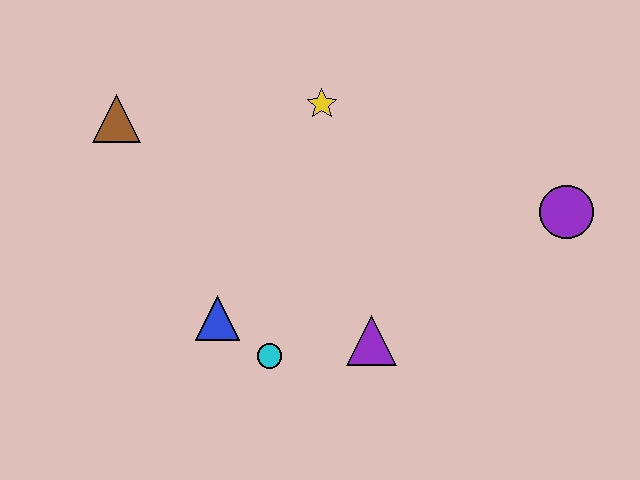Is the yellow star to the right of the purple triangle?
No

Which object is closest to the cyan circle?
The blue triangle is closest to the cyan circle.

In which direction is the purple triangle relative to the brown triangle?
The purple triangle is to the right of the brown triangle.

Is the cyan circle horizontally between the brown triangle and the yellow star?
Yes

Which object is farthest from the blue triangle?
The purple circle is farthest from the blue triangle.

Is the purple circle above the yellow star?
No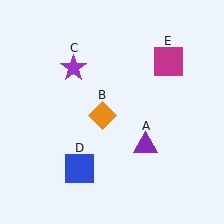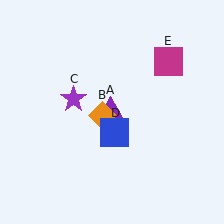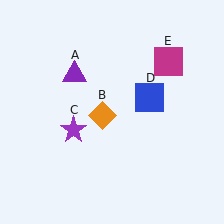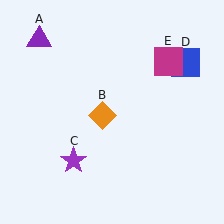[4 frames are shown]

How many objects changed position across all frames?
3 objects changed position: purple triangle (object A), purple star (object C), blue square (object D).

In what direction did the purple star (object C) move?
The purple star (object C) moved down.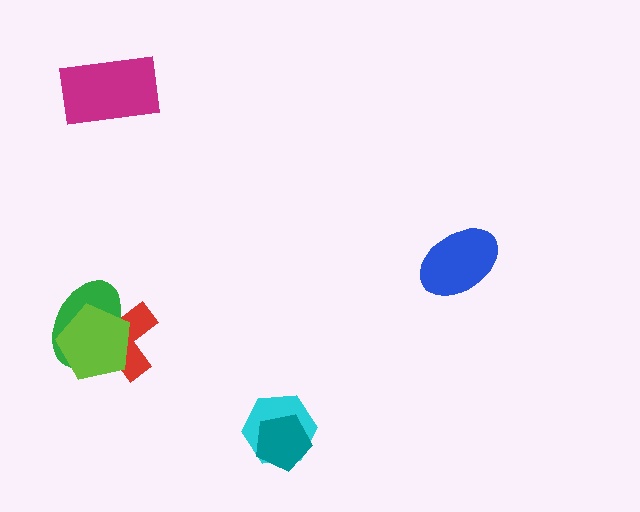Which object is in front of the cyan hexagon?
The teal pentagon is in front of the cyan hexagon.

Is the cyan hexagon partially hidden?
Yes, it is partially covered by another shape.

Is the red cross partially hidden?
Yes, it is partially covered by another shape.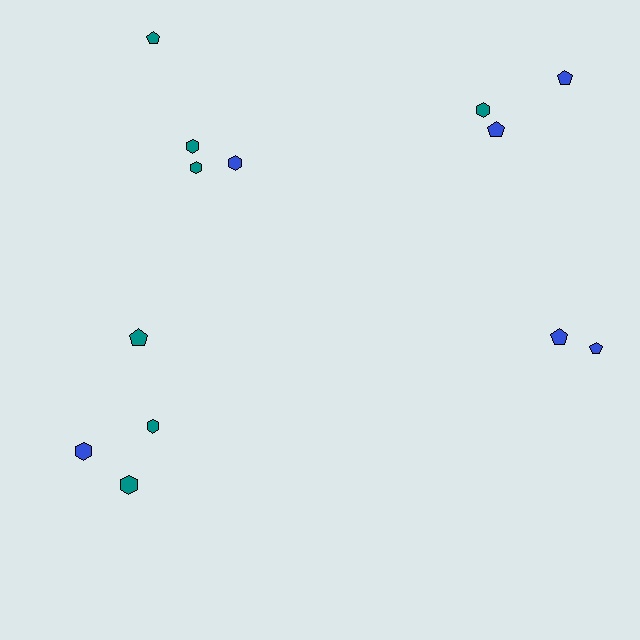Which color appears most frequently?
Teal, with 7 objects.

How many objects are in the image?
There are 13 objects.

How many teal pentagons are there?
There are 2 teal pentagons.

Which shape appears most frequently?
Hexagon, with 7 objects.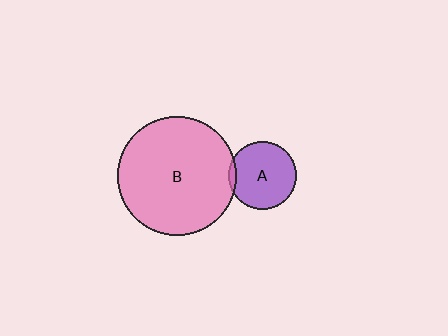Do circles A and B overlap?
Yes.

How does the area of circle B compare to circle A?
Approximately 3.0 times.